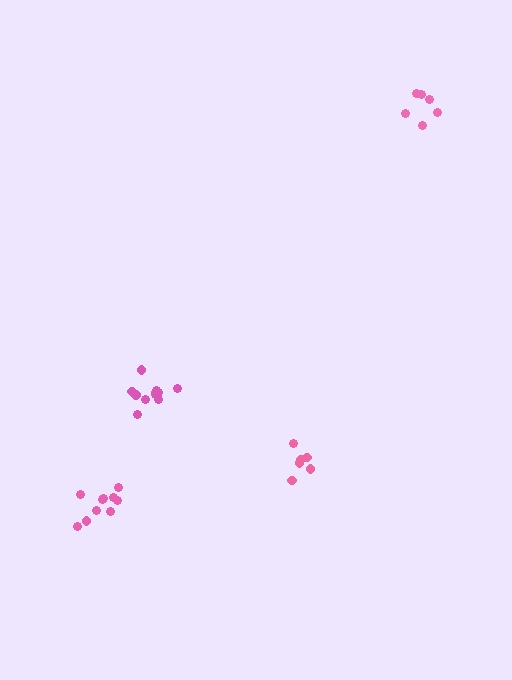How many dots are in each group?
Group 1: 6 dots, Group 2: 10 dots, Group 3: 11 dots, Group 4: 6 dots (33 total).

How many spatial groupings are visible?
There are 4 spatial groupings.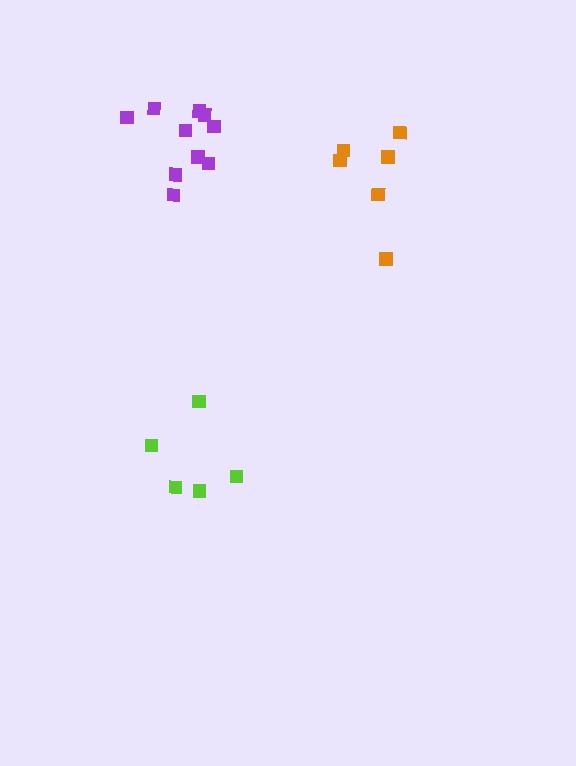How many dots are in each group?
Group 1: 10 dots, Group 2: 6 dots, Group 3: 5 dots (21 total).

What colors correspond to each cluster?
The clusters are colored: purple, orange, lime.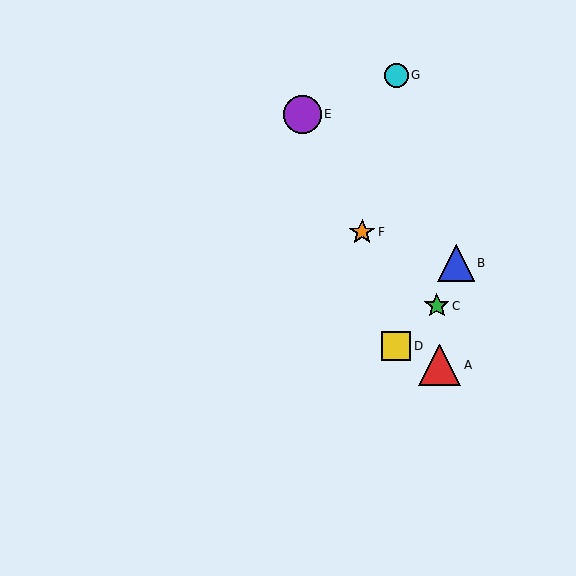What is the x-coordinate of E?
Object E is at x≈302.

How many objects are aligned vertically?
2 objects (D, G) are aligned vertically.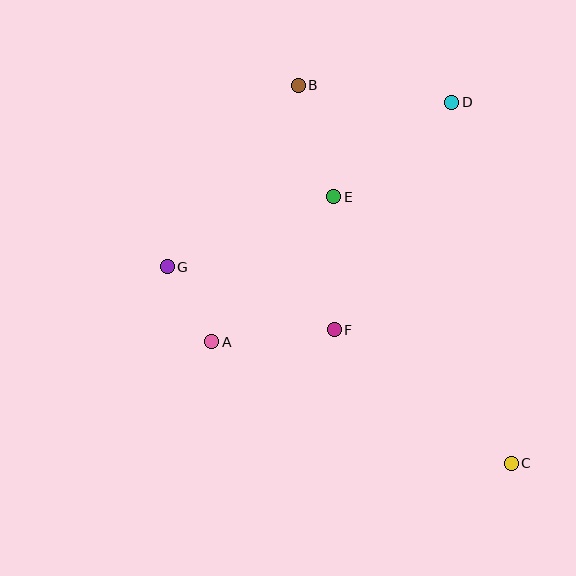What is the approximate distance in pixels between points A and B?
The distance between A and B is approximately 270 pixels.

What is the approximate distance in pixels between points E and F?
The distance between E and F is approximately 133 pixels.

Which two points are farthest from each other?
Points B and C are farthest from each other.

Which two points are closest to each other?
Points A and G are closest to each other.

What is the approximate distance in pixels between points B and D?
The distance between B and D is approximately 155 pixels.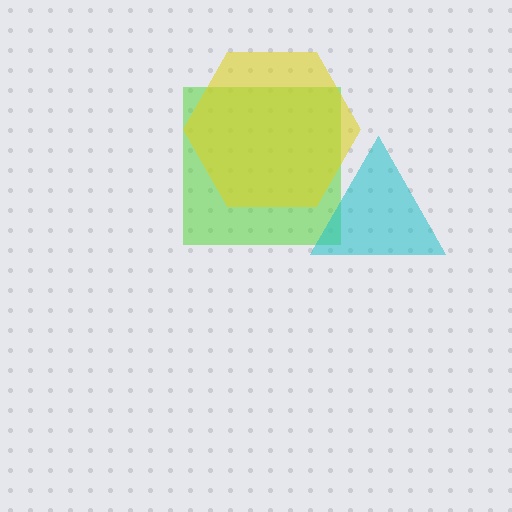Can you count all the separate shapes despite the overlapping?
Yes, there are 3 separate shapes.